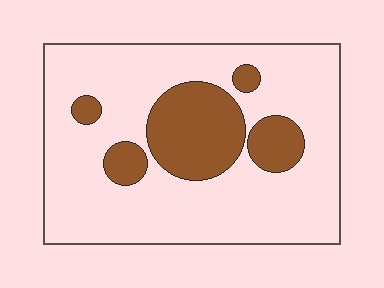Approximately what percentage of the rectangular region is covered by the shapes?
Approximately 20%.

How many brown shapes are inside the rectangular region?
5.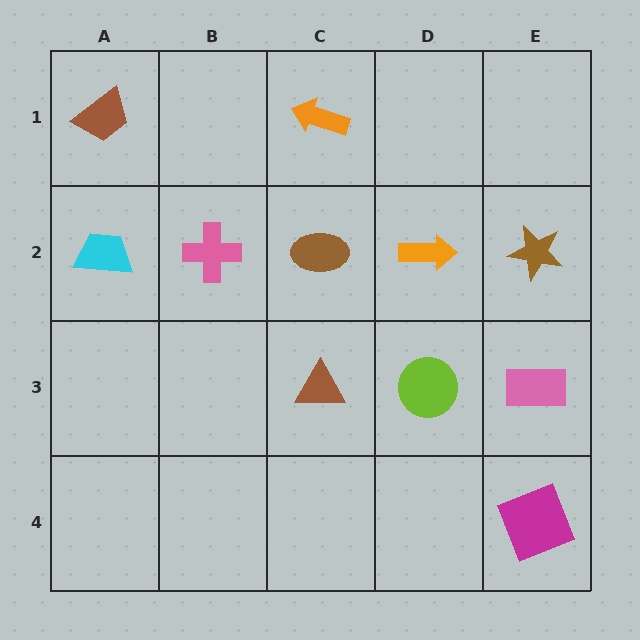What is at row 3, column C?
A brown triangle.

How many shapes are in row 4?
1 shape.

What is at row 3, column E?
A pink rectangle.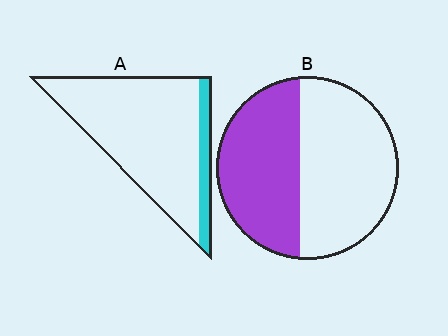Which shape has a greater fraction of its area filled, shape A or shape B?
Shape B.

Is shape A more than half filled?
No.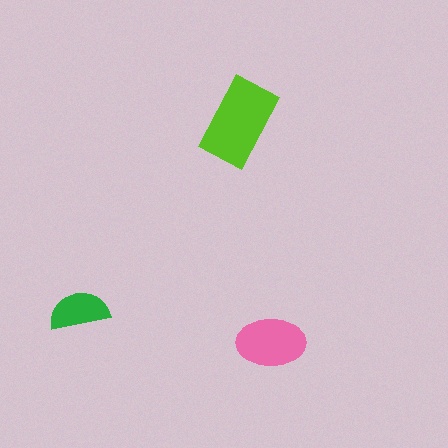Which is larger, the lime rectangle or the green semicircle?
The lime rectangle.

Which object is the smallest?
The green semicircle.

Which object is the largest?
The lime rectangle.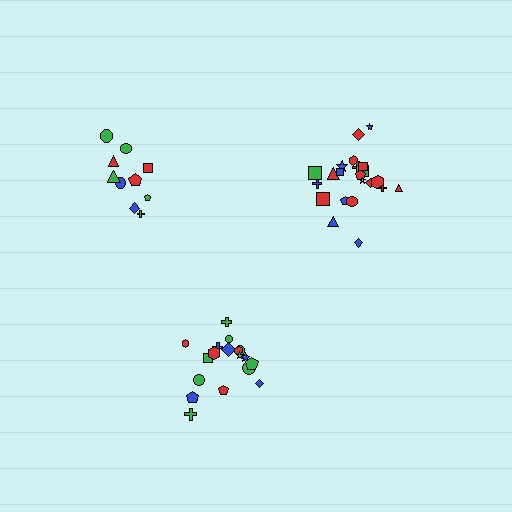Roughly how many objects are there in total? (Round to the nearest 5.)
Roughly 50 objects in total.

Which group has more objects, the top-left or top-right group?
The top-right group.